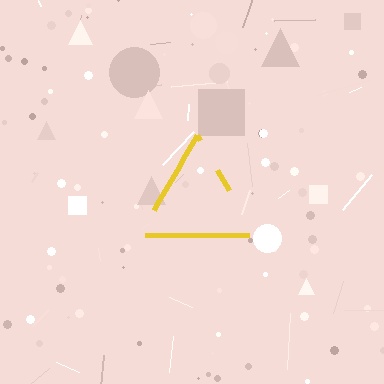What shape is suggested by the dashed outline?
The dashed outline suggests a triangle.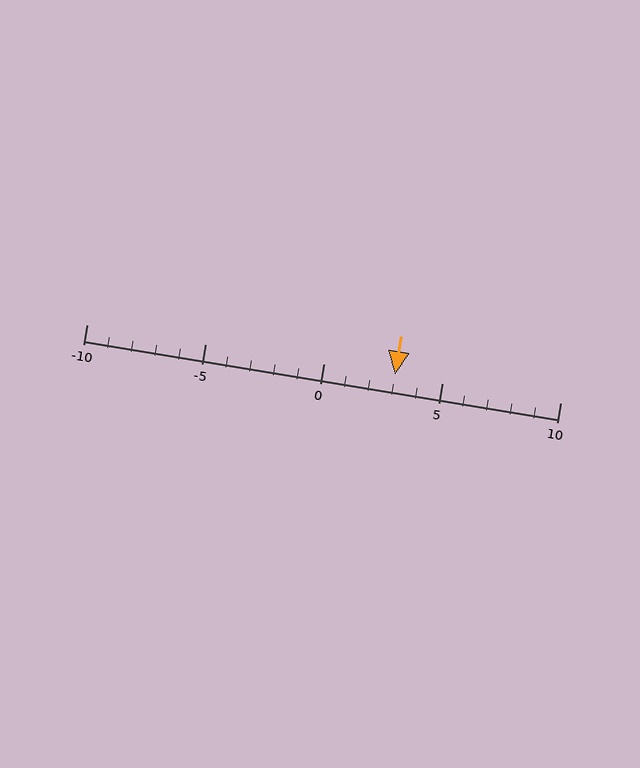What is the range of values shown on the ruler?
The ruler shows values from -10 to 10.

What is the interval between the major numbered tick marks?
The major tick marks are spaced 5 units apart.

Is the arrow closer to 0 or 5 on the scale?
The arrow is closer to 5.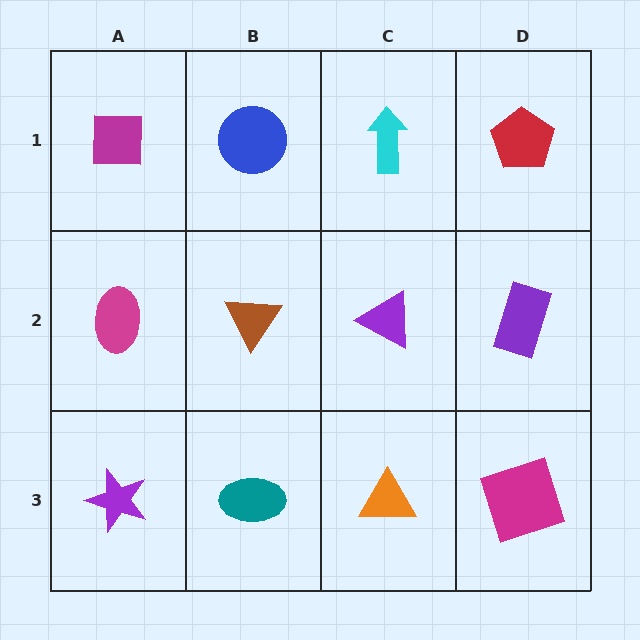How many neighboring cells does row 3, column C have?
3.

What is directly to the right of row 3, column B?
An orange triangle.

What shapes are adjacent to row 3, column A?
A magenta ellipse (row 2, column A), a teal ellipse (row 3, column B).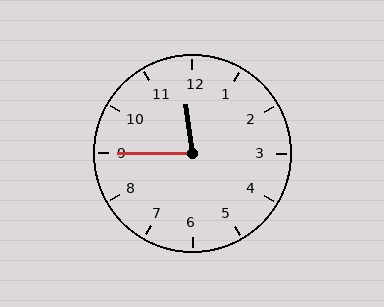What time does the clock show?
11:45.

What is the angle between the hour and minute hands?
Approximately 82 degrees.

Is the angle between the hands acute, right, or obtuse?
It is acute.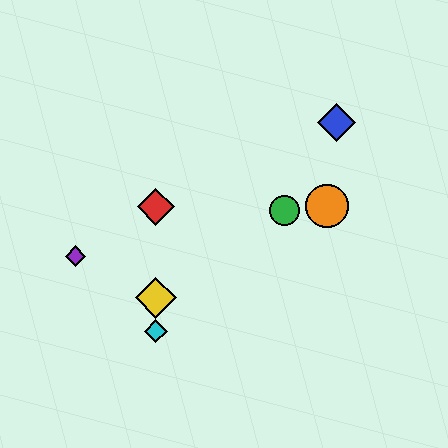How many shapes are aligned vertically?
3 shapes (the red diamond, the yellow diamond, the cyan diamond) are aligned vertically.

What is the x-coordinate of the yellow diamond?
The yellow diamond is at x≈156.